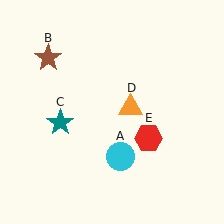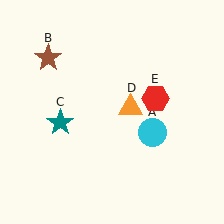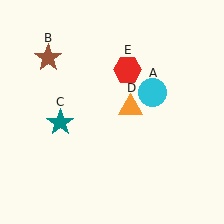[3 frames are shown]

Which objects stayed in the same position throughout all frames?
Brown star (object B) and teal star (object C) and orange triangle (object D) remained stationary.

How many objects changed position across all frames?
2 objects changed position: cyan circle (object A), red hexagon (object E).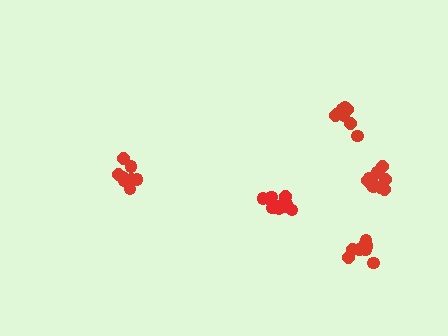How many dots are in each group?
Group 1: 11 dots, Group 2: 11 dots, Group 3: 8 dots, Group 4: 12 dots, Group 5: 10 dots (52 total).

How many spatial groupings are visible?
There are 5 spatial groupings.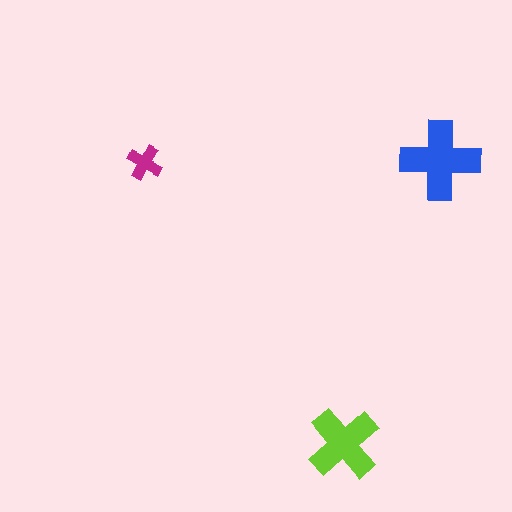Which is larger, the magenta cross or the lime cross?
The lime one.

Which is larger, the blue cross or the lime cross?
The blue one.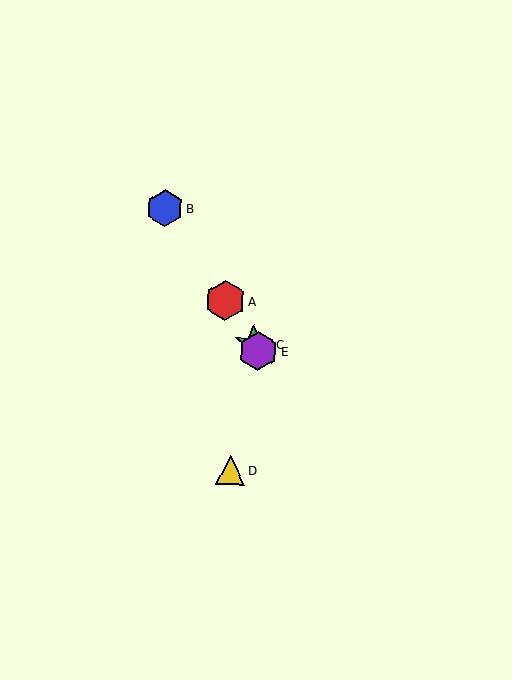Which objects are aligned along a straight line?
Objects A, B, C, E are aligned along a straight line.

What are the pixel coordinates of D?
Object D is at (230, 470).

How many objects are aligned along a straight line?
4 objects (A, B, C, E) are aligned along a straight line.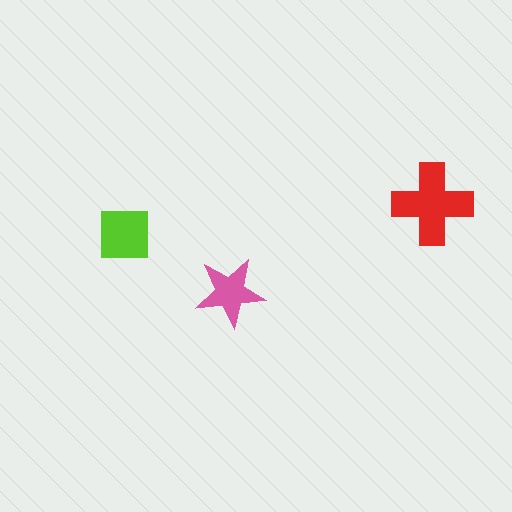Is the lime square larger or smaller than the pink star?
Larger.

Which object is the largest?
The red cross.